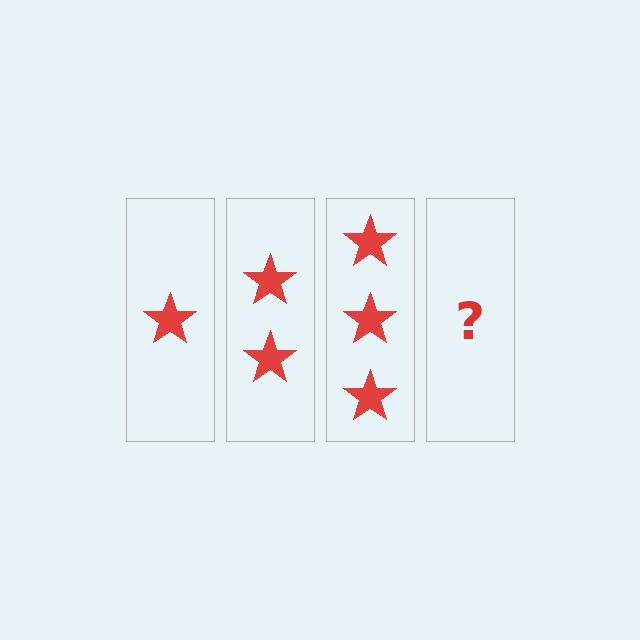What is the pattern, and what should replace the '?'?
The pattern is that each step adds one more star. The '?' should be 4 stars.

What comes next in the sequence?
The next element should be 4 stars.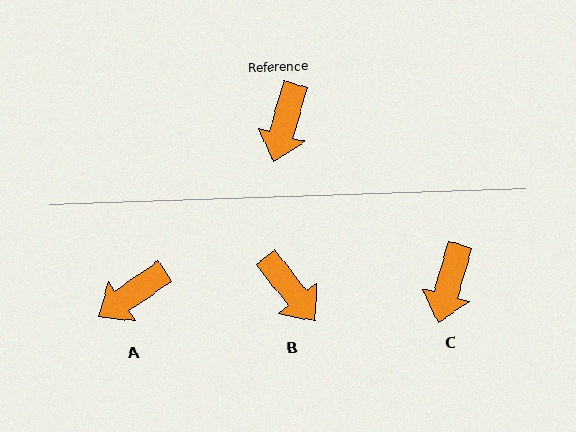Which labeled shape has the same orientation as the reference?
C.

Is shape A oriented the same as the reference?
No, it is off by about 39 degrees.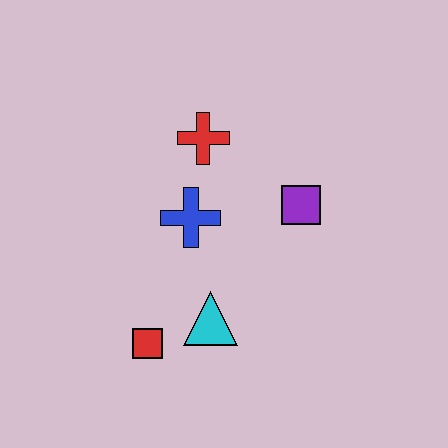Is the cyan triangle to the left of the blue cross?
No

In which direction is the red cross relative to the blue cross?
The red cross is above the blue cross.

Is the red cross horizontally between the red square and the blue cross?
No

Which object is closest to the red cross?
The blue cross is closest to the red cross.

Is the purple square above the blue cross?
Yes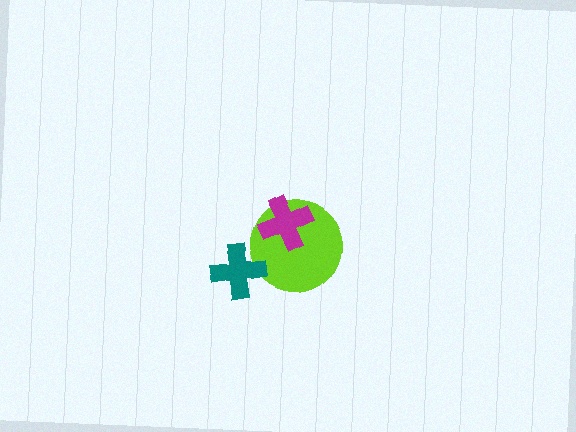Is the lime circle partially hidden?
Yes, it is partially covered by another shape.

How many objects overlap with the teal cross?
1 object overlaps with the teal cross.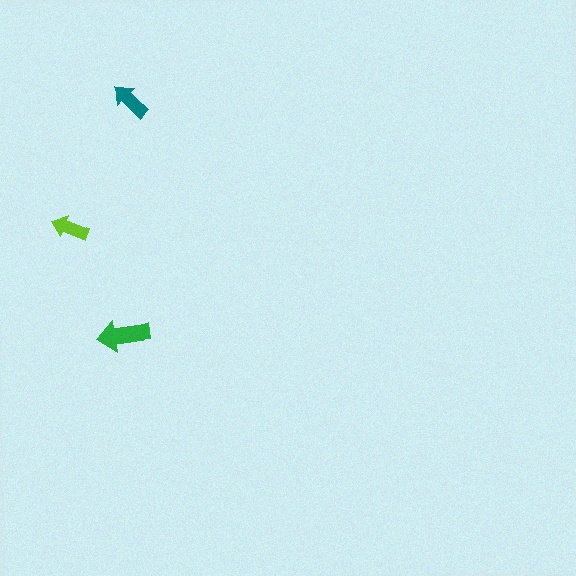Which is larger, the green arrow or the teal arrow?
The green one.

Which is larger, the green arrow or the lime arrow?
The green one.